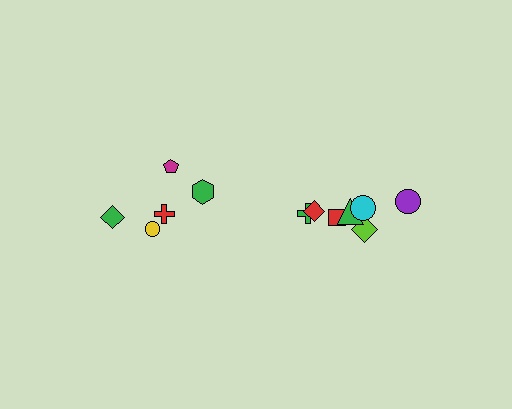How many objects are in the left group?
There are 5 objects.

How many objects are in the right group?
There are 7 objects.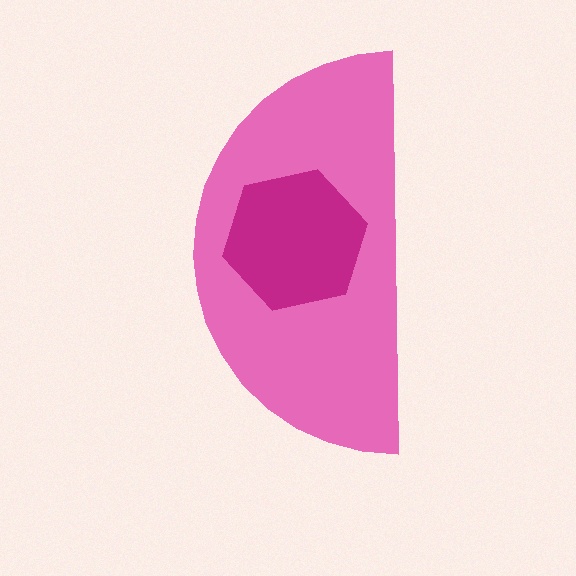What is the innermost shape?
The magenta hexagon.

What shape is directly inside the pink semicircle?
The magenta hexagon.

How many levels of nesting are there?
2.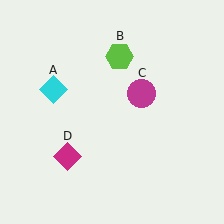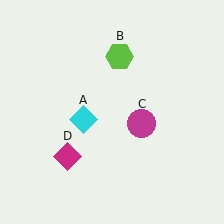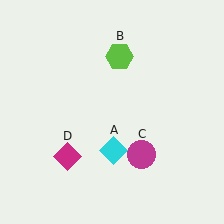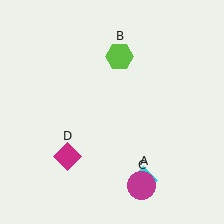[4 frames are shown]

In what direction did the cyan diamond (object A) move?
The cyan diamond (object A) moved down and to the right.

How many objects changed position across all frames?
2 objects changed position: cyan diamond (object A), magenta circle (object C).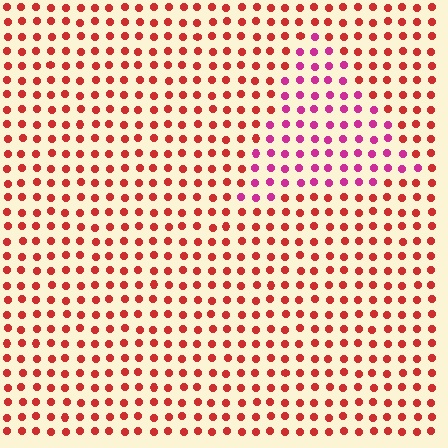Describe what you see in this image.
The image is filled with small red elements in a uniform arrangement. A triangle-shaped region is visible where the elements are tinted to a slightly different hue, forming a subtle color boundary.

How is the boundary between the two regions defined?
The boundary is defined purely by a slight shift in hue (about 40 degrees). Spacing, size, and orientation are identical on both sides.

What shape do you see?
I see a triangle.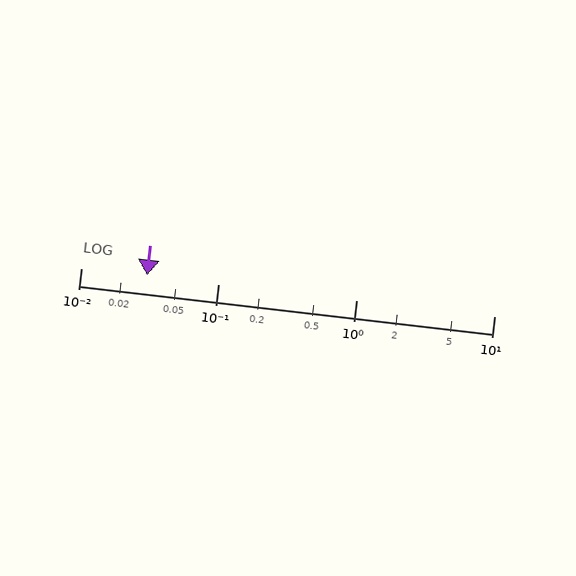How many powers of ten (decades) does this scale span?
The scale spans 3 decades, from 0.01 to 10.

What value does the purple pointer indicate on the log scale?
The pointer indicates approximately 0.03.